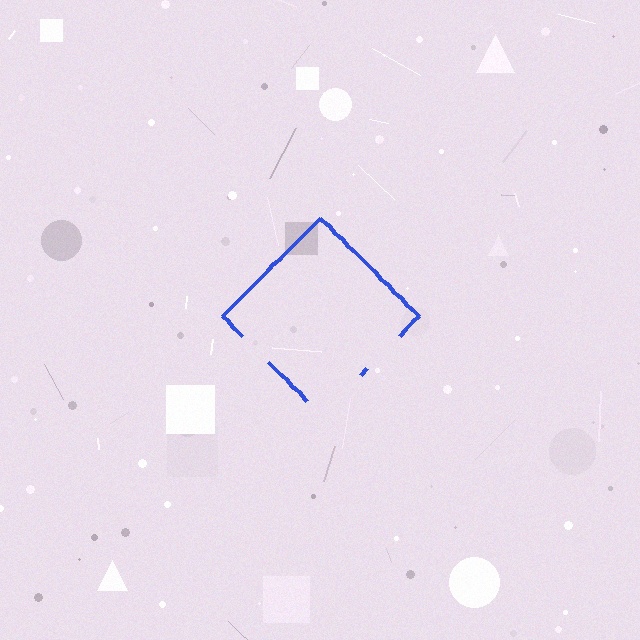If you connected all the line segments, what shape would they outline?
They would outline a diamond.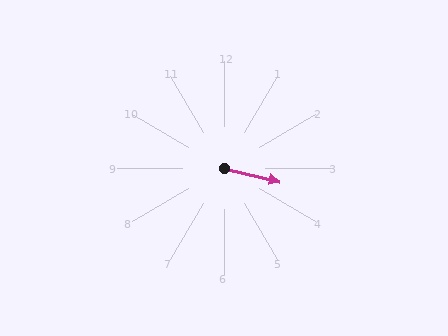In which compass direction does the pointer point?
East.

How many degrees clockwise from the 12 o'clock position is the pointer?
Approximately 103 degrees.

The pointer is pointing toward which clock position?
Roughly 3 o'clock.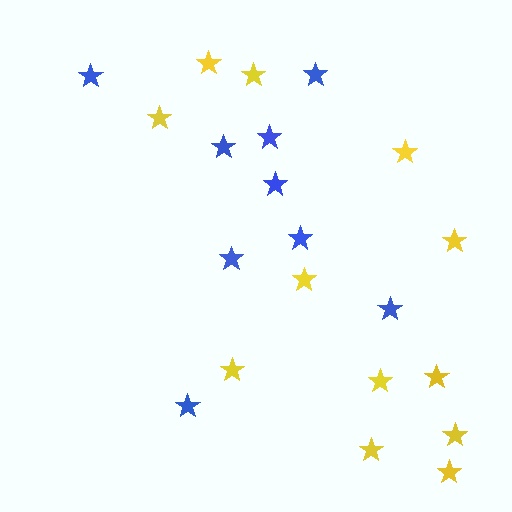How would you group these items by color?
There are 2 groups: one group of yellow stars (12) and one group of blue stars (9).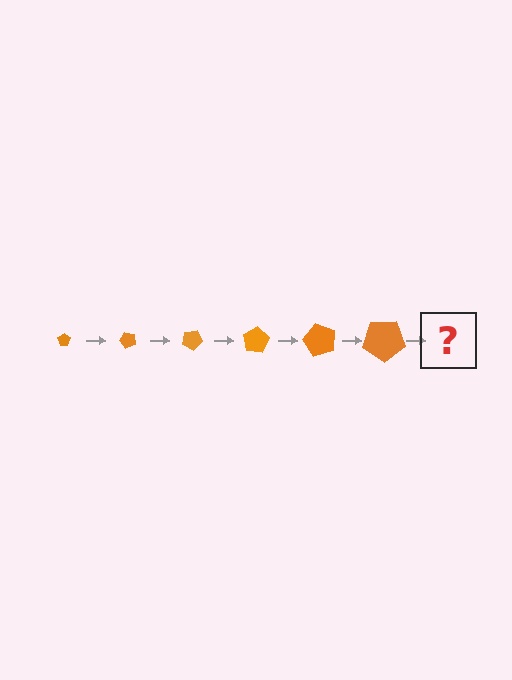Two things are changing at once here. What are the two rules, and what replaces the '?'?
The two rules are that the pentagon grows larger each step and it rotates 50 degrees each step. The '?' should be a pentagon, larger than the previous one and rotated 300 degrees from the start.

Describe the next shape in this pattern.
It should be a pentagon, larger than the previous one and rotated 300 degrees from the start.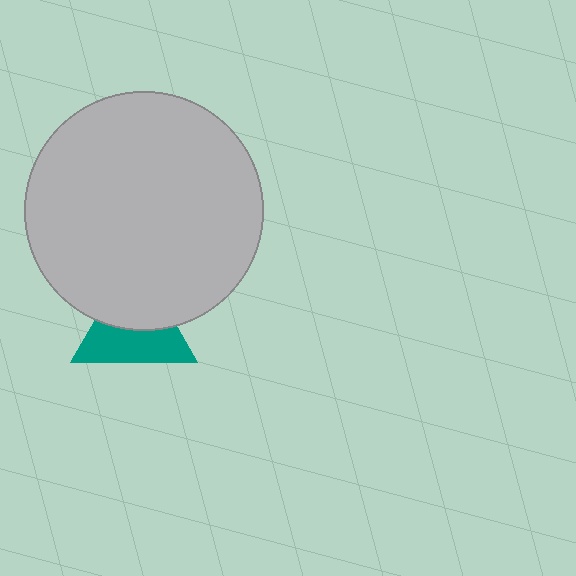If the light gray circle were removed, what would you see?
You would see the complete teal triangle.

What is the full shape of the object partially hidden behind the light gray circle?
The partially hidden object is a teal triangle.